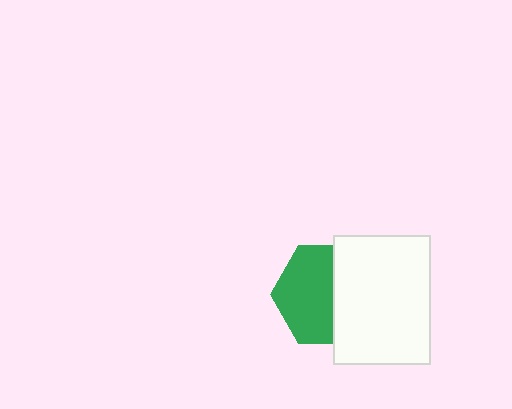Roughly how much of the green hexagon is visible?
About half of it is visible (roughly 58%).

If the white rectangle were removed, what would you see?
You would see the complete green hexagon.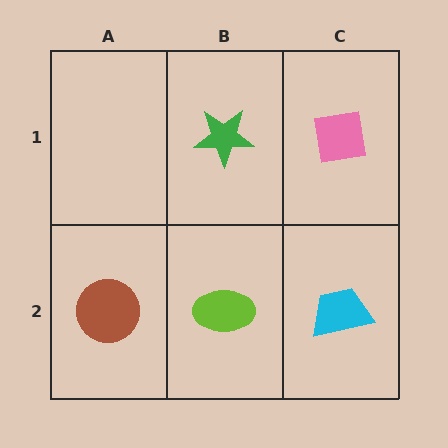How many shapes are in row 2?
3 shapes.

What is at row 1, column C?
A pink square.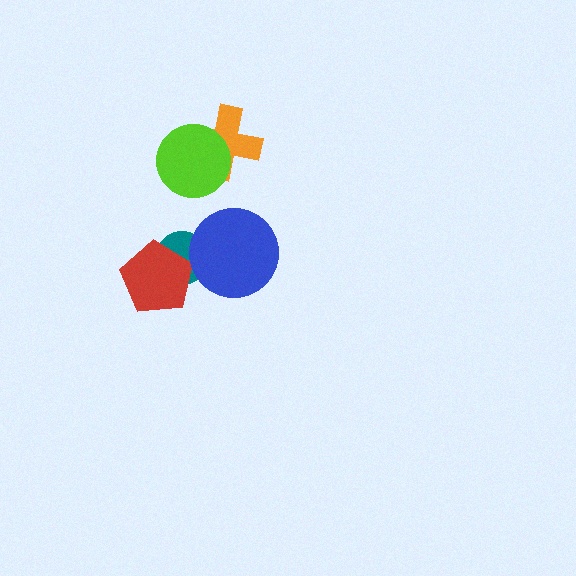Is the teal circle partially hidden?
Yes, it is partially covered by another shape.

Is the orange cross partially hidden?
Yes, it is partially covered by another shape.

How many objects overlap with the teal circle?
2 objects overlap with the teal circle.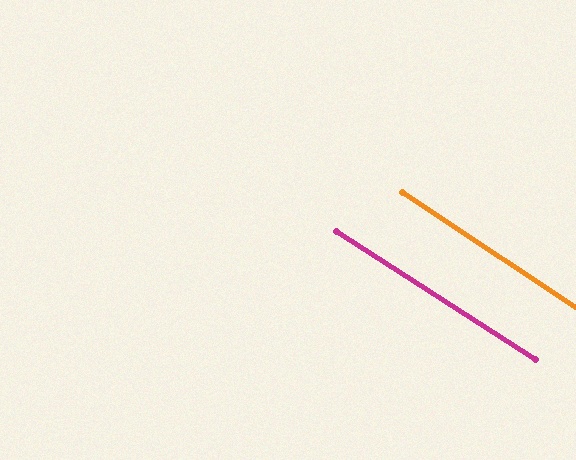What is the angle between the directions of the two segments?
Approximately 1 degree.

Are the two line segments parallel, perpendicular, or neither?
Parallel — their directions differ by only 1.0°.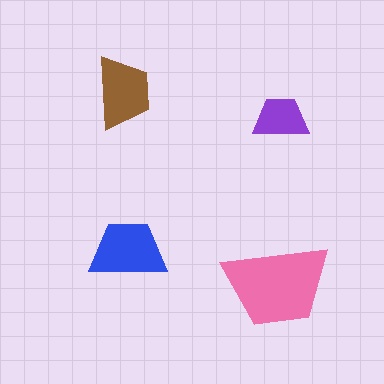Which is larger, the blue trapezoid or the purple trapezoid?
The blue one.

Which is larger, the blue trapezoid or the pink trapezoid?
The pink one.